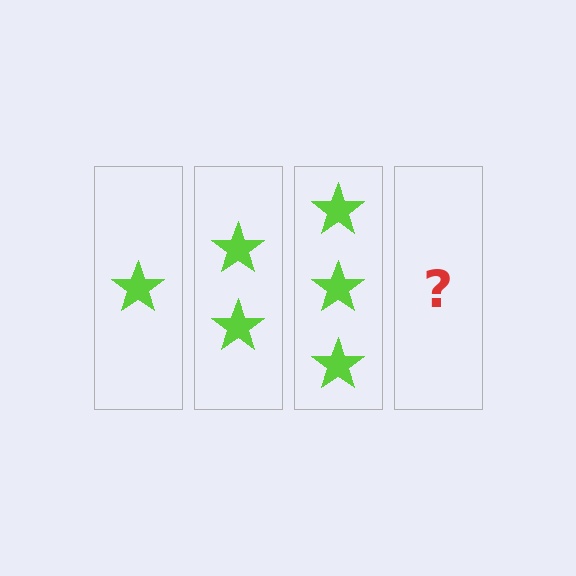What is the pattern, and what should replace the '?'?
The pattern is that each step adds one more star. The '?' should be 4 stars.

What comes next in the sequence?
The next element should be 4 stars.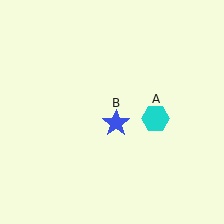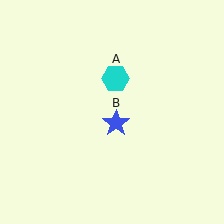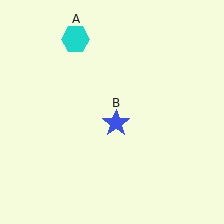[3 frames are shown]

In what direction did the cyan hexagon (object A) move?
The cyan hexagon (object A) moved up and to the left.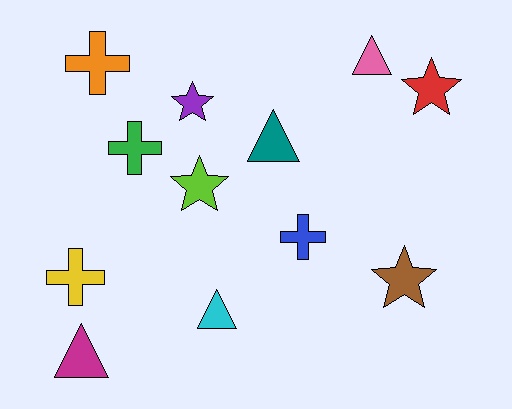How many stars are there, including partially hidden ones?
There are 4 stars.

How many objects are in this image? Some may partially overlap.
There are 12 objects.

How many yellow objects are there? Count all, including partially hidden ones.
There is 1 yellow object.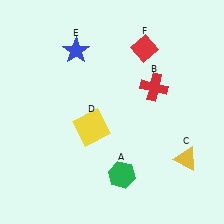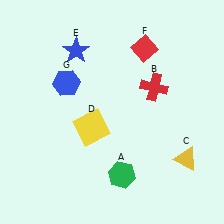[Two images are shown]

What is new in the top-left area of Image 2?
A blue hexagon (G) was added in the top-left area of Image 2.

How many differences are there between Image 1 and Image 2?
There is 1 difference between the two images.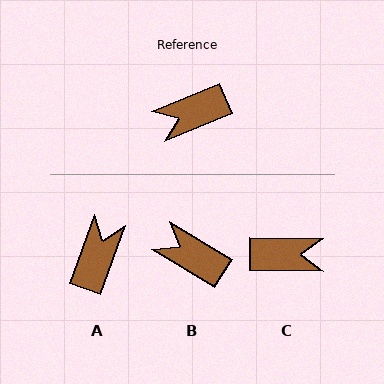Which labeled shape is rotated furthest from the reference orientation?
C, about 157 degrees away.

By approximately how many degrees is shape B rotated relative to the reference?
Approximately 54 degrees clockwise.